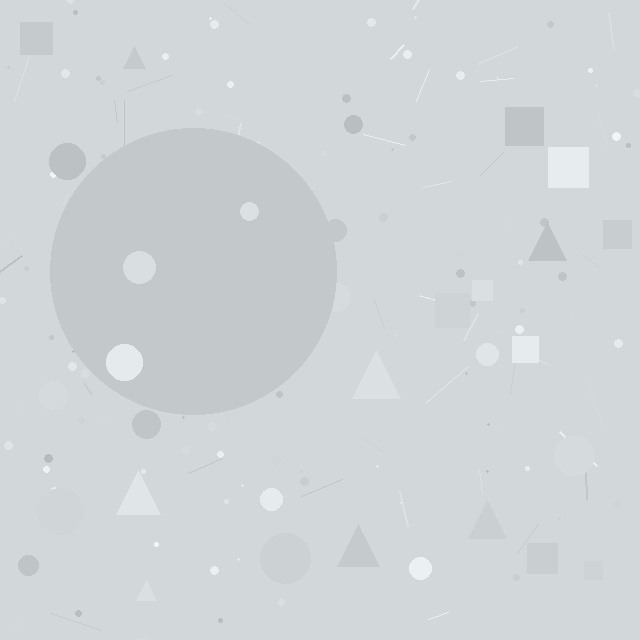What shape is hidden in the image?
A circle is hidden in the image.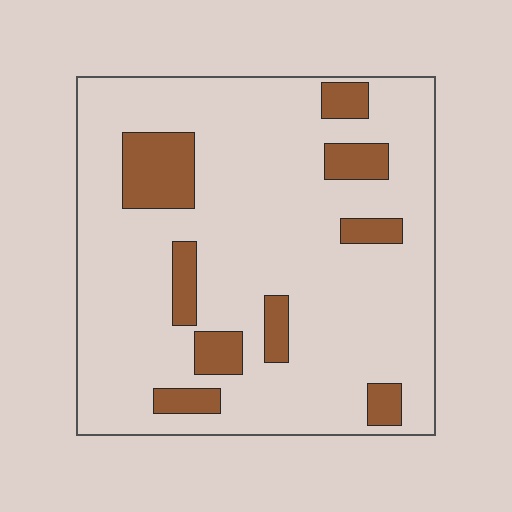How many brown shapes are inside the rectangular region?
9.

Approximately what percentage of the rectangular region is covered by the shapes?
Approximately 15%.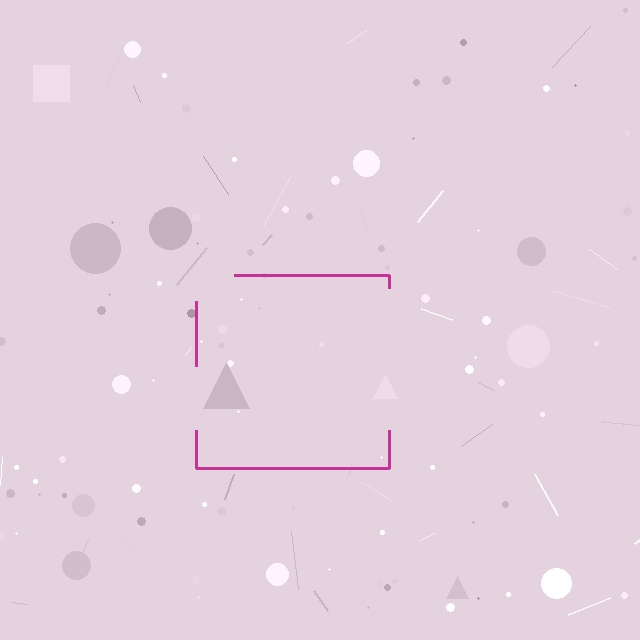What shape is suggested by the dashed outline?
The dashed outline suggests a square.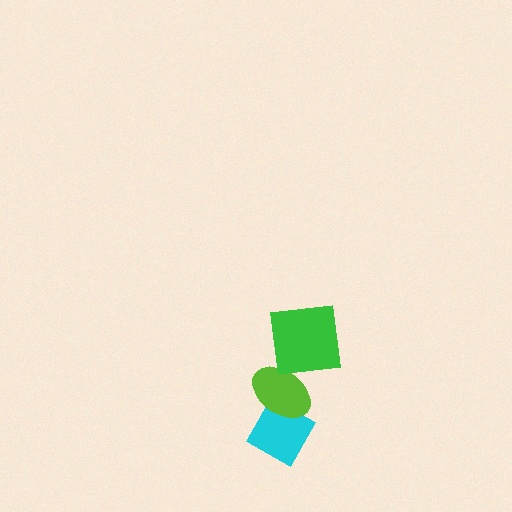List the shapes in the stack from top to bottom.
From top to bottom: the green square, the lime ellipse, the cyan diamond.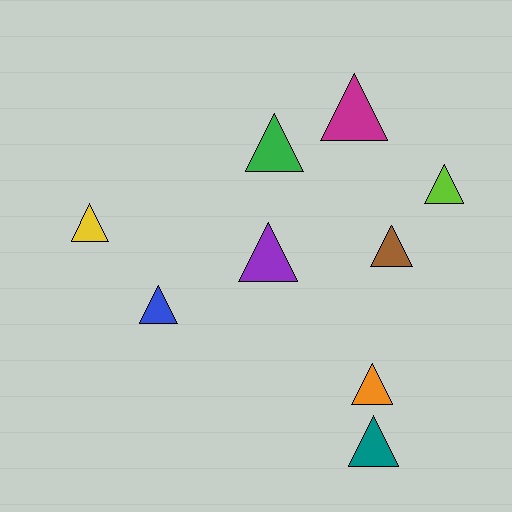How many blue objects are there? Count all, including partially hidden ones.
There is 1 blue object.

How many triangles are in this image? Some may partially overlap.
There are 9 triangles.